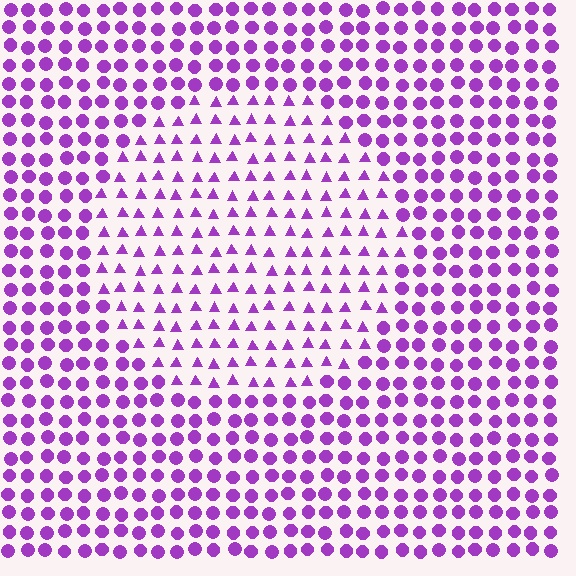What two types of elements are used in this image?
The image uses triangles inside the circle region and circles outside it.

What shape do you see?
I see a circle.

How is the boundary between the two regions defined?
The boundary is defined by a change in element shape: triangles inside vs. circles outside. All elements share the same color and spacing.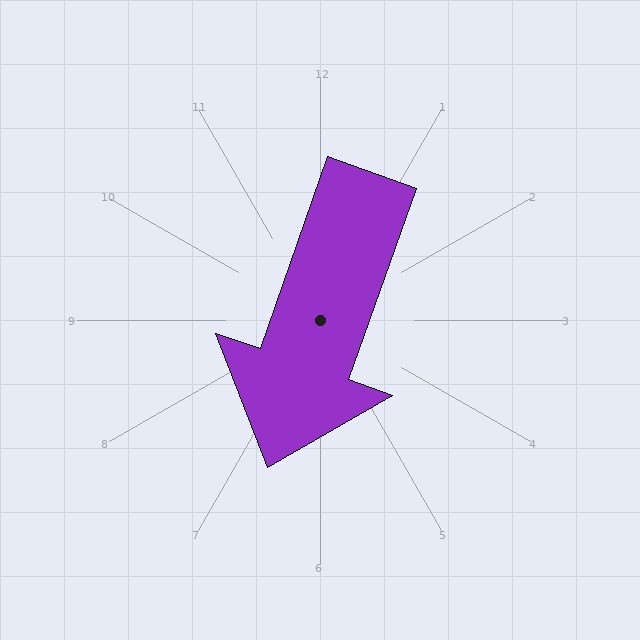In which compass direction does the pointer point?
South.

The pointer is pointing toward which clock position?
Roughly 7 o'clock.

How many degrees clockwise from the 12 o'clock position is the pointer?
Approximately 199 degrees.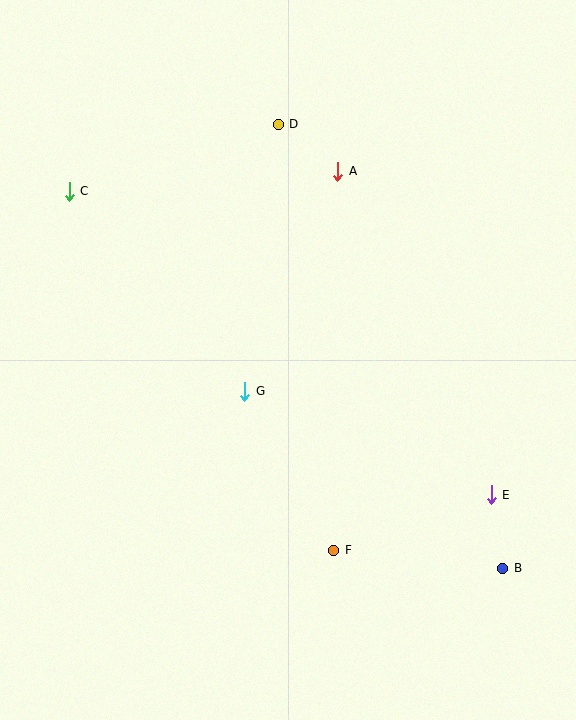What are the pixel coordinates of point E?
Point E is at (491, 495).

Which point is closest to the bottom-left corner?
Point F is closest to the bottom-left corner.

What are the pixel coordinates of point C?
Point C is at (69, 191).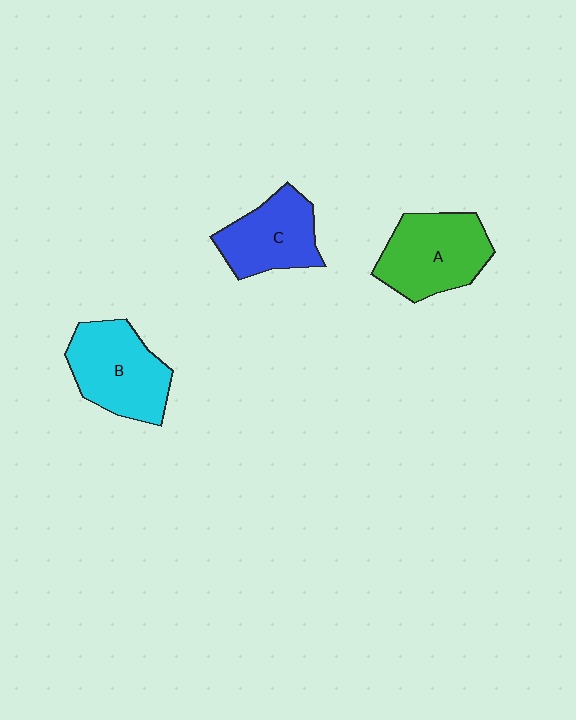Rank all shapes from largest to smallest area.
From largest to smallest: A (green), B (cyan), C (blue).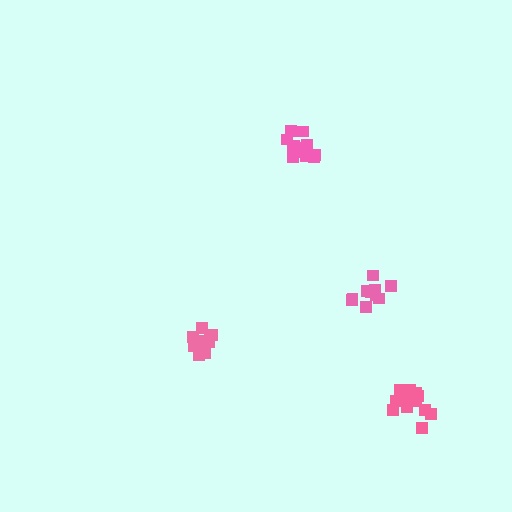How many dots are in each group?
Group 1: 13 dots, Group 2: 14 dots, Group 3: 11 dots, Group 4: 12 dots (50 total).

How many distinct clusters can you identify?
There are 4 distinct clusters.